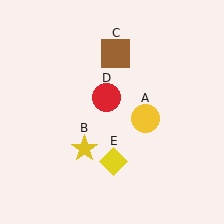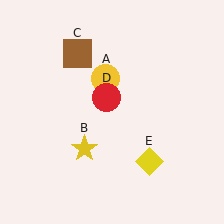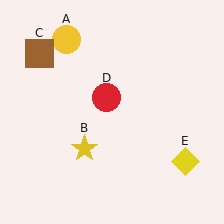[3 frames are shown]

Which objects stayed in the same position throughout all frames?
Yellow star (object B) and red circle (object D) remained stationary.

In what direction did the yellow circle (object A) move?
The yellow circle (object A) moved up and to the left.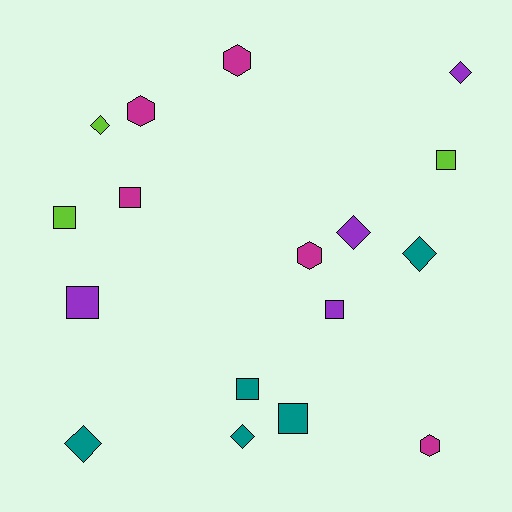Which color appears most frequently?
Teal, with 5 objects.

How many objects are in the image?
There are 17 objects.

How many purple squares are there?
There are 2 purple squares.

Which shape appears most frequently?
Square, with 7 objects.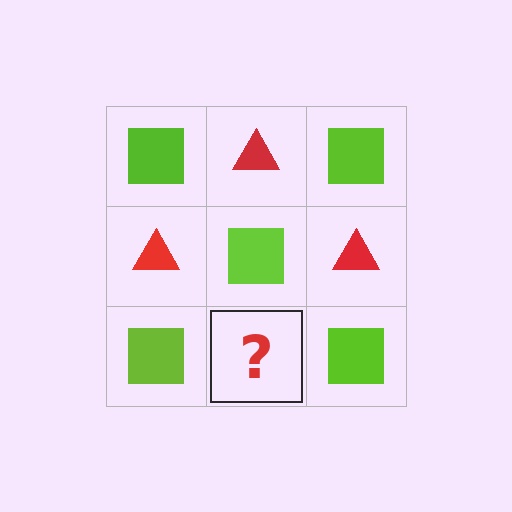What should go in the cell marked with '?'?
The missing cell should contain a red triangle.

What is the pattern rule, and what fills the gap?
The rule is that it alternates lime square and red triangle in a checkerboard pattern. The gap should be filled with a red triangle.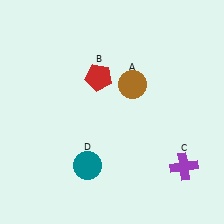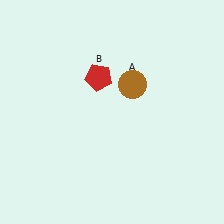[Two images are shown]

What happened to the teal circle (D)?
The teal circle (D) was removed in Image 2. It was in the bottom-left area of Image 1.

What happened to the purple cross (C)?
The purple cross (C) was removed in Image 2. It was in the bottom-right area of Image 1.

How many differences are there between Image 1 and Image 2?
There are 2 differences between the two images.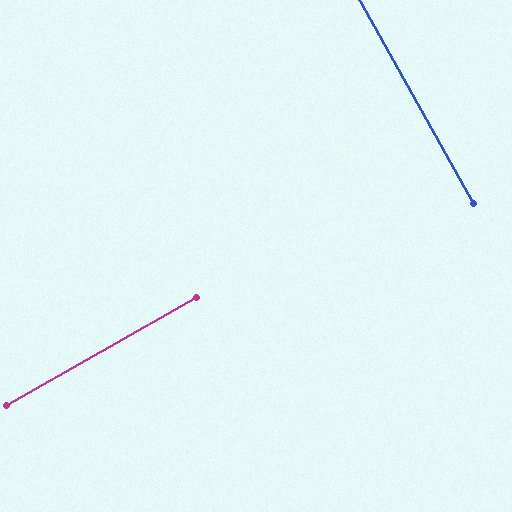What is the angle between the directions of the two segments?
Approximately 89 degrees.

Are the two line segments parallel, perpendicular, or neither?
Perpendicular — they meet at approximately 89°.